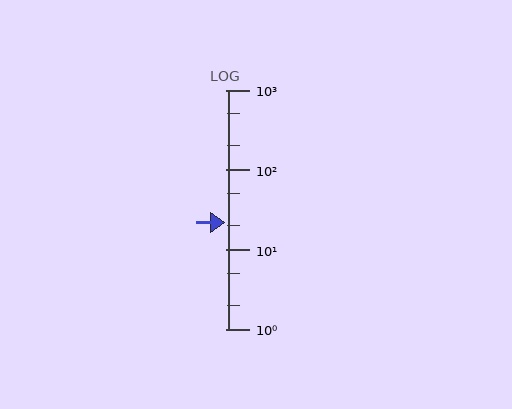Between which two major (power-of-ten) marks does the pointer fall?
The pointer is between 10 and 100.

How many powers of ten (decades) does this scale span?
The scale spans 3 decades, from 1 to 1000.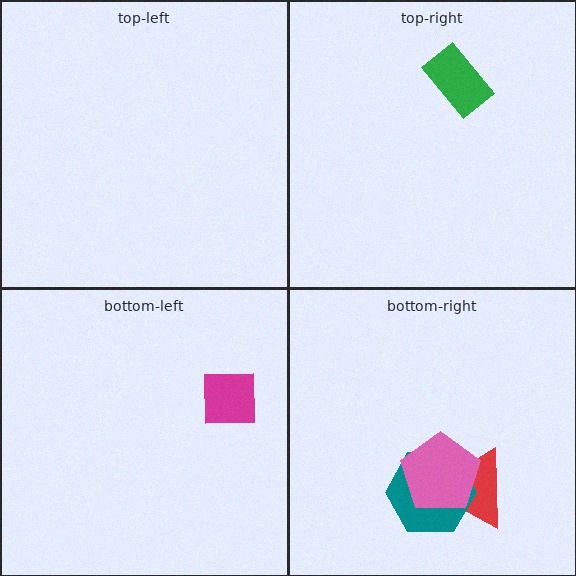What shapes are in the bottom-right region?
The red triangle, the teal hexagon, the pink pentagon.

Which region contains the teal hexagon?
The bottom-right region.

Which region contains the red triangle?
The bottom-right region.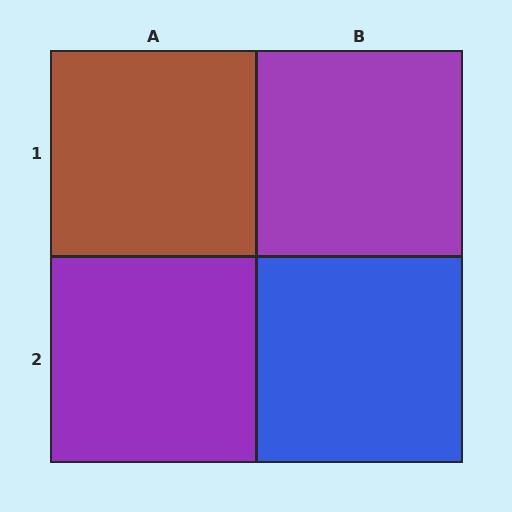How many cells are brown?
1 cell is brown.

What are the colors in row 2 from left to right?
Purple, blue.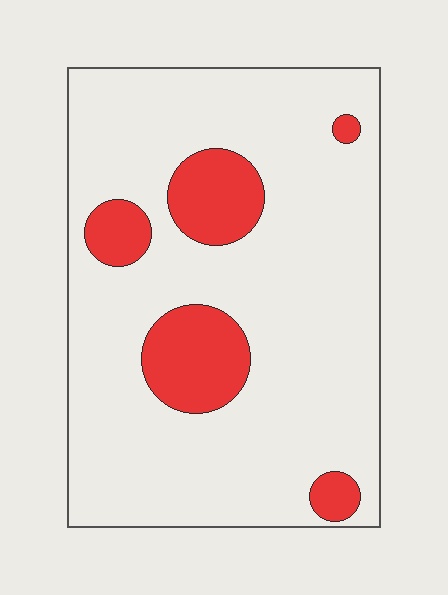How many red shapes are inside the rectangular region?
5.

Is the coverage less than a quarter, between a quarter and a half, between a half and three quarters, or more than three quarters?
Less than a quarter.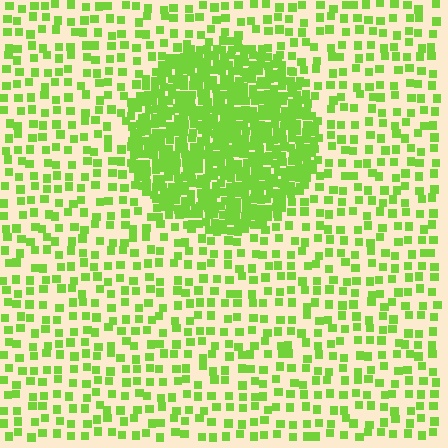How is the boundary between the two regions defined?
The boundary is defined by a change in element density (approximately 2.9x ratio). All elements are the same color, size, and shape.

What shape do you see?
I see a circle.